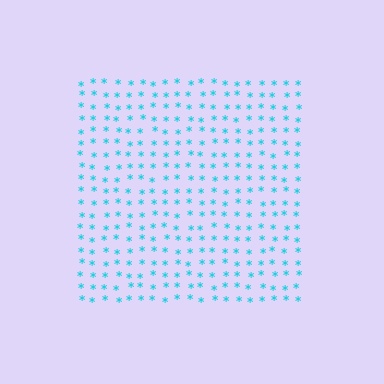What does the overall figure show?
The overall figure shows a square.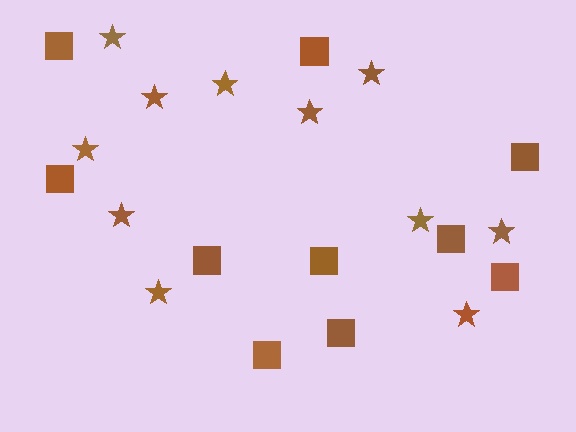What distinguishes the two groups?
There are 2 groups: one group of stars (11) and one group of squares (10).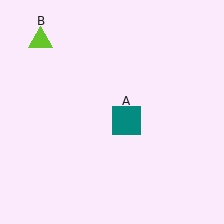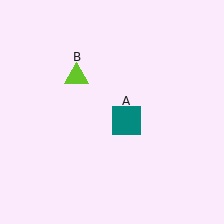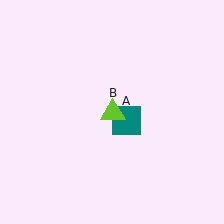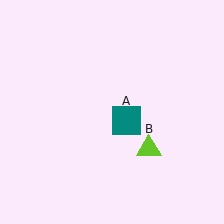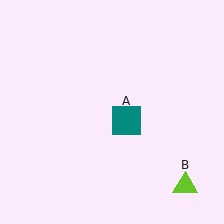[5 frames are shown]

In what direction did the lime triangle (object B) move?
The lime triangle (object B) moved down and to the right.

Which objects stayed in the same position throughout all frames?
Teal square (object A) remained stationary.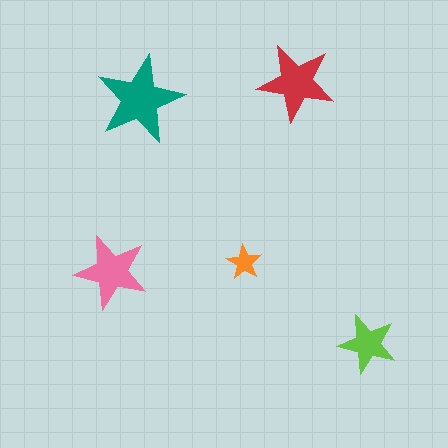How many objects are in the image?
There are 5 objects in the image.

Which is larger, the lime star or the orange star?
The lime one.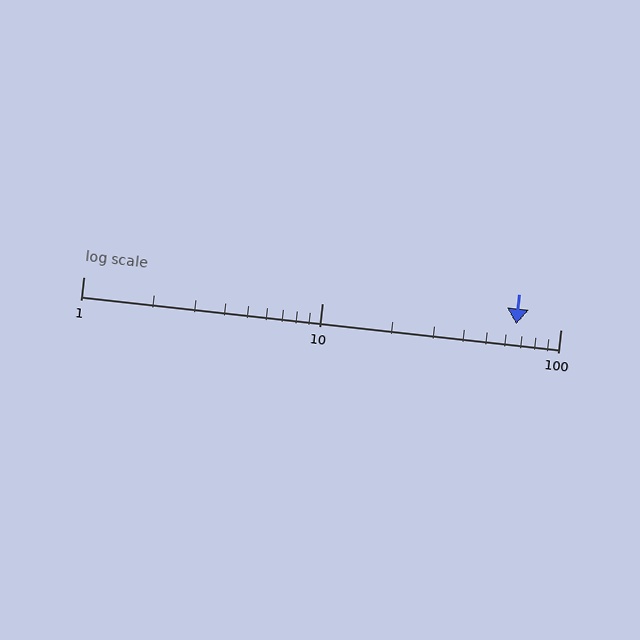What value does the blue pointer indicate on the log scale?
The pointer indicates approximately 65.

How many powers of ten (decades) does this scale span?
The scale spans 2 decades, from 1 to 100.